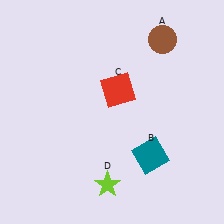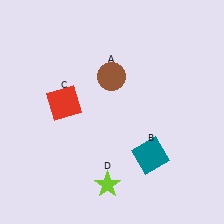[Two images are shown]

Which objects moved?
The objects that moved are: the brown circle (A), the red square (C).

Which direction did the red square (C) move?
The red square (C) moved left.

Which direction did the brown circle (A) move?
The brown circle (A) moved left.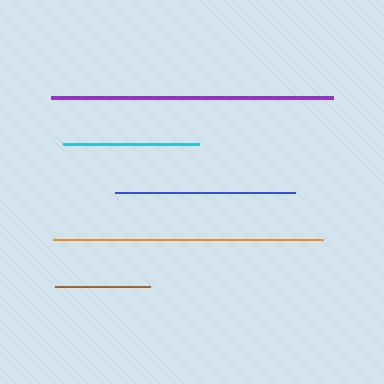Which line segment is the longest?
The purple line is the longest at approximately 283 pixels.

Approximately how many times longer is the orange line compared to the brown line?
The orange line is approximately 2.9 times the length of the brown line.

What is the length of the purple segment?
The purple segment is approximately 283 pixels long.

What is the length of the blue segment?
The blue segment is approximately 179 pixels long.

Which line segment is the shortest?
The brown line is the shortest at approximately 95 pixels.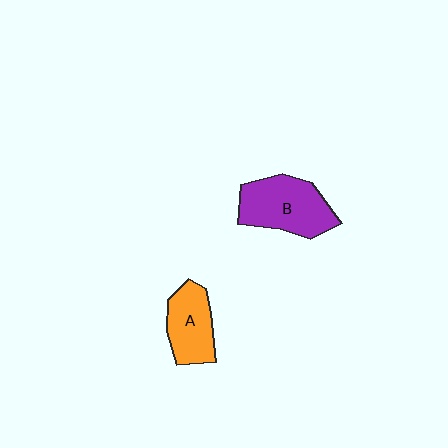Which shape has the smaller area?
Shape A (orange).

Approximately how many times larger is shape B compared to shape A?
Approximately 1.4 times.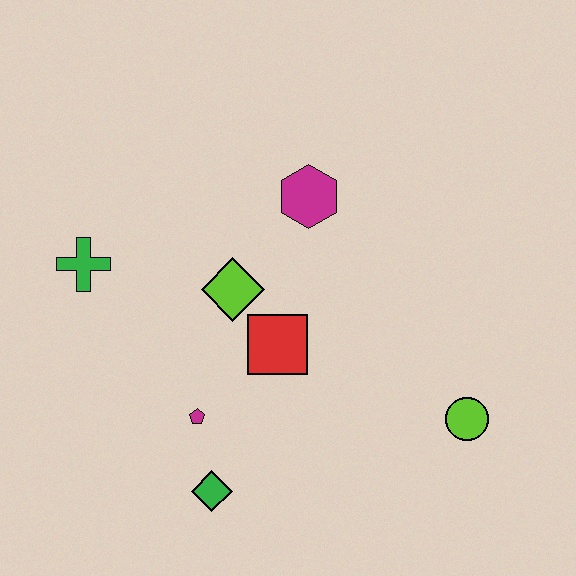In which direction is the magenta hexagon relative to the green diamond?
The magenta hexagon is above the green diamond.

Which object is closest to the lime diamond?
The red square is closest to the lime diamond.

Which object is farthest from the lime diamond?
The lime circle is farthest from the lime diamond.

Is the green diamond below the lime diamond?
Yes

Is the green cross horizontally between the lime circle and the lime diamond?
No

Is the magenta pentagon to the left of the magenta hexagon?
Yes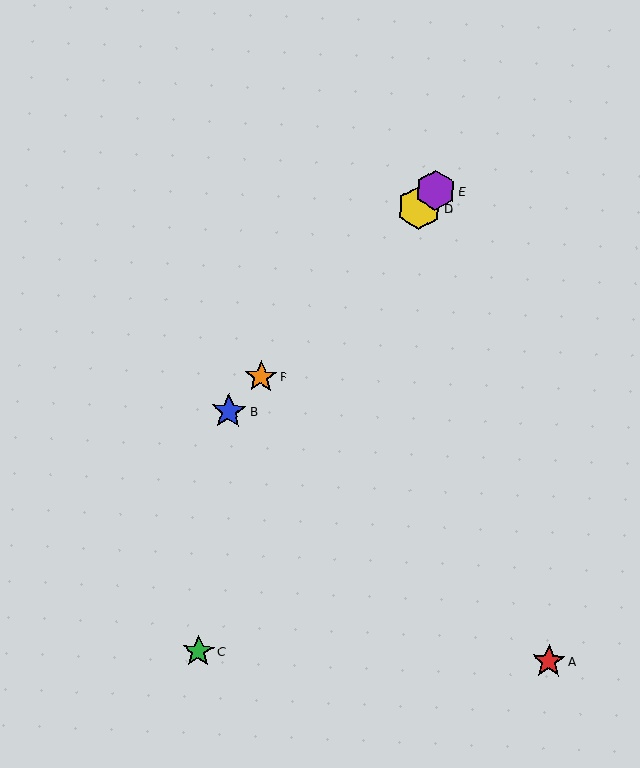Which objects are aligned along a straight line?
Objects B, D, E, F are aligned along a straight line.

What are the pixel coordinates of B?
Object B is at (229, 411).